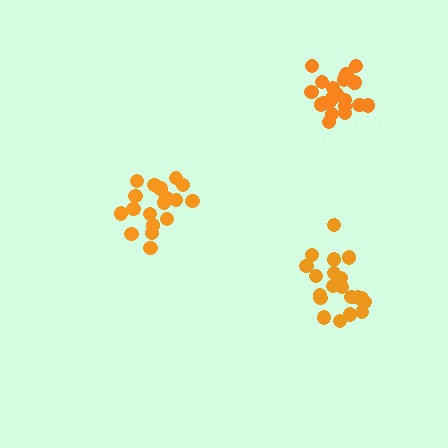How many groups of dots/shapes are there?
There are 3 groups.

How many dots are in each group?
Group 1: 21 dots, Group 2: 20 dots, Group 3: 19 dots (60 total).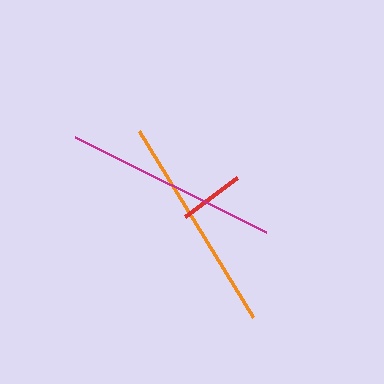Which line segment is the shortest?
The red line is the shortest at approximately 65 pixels.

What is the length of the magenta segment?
The magenta segment is approximately 213 pixels long.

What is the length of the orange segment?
The orange segment is approximately 218 pixels long.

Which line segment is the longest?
The orange line is the longest at approximately 218 pixels.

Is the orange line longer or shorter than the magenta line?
The orange line is longer than the magenta line.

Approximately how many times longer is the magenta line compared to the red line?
The magenta line is approximately 3.3 times the length of the red line.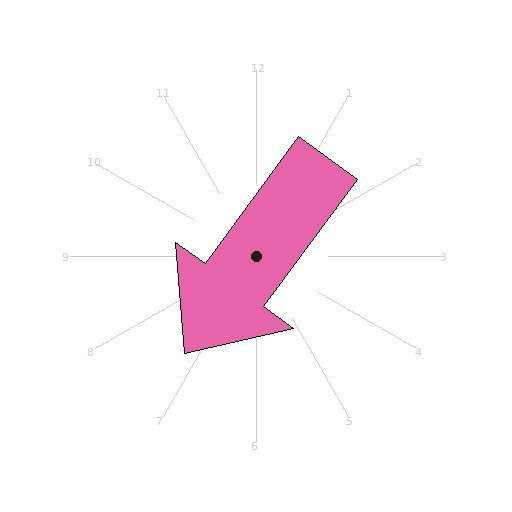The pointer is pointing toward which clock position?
Roughly 7 o'clock.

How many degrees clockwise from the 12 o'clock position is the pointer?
Approximately 216 degrees.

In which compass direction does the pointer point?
Southwest.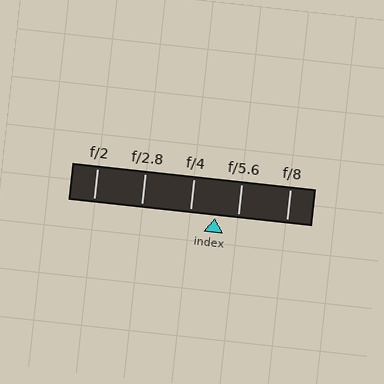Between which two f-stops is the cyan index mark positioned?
The index mark is between f/4 and f/5.6.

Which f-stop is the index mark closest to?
The index mark is closest to f/5.6.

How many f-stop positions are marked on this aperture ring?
There are 5 f-stop positions marked.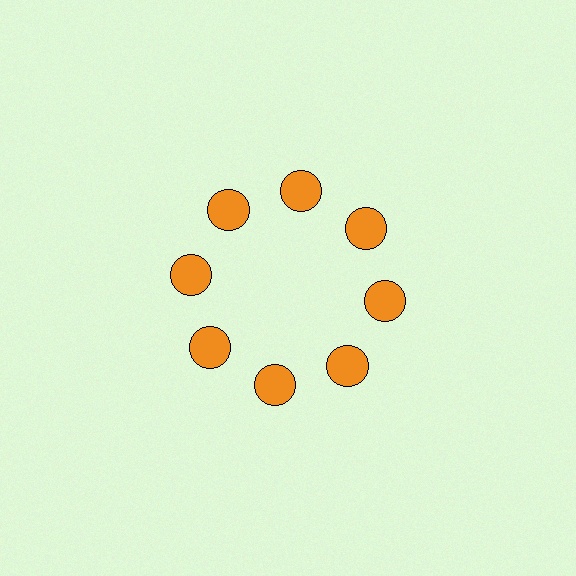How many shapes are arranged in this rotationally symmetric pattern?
There are 8 shapes, arranged in 8 groups of 1.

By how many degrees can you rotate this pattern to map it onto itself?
The pattern maps onto itself every 45 degrees of rotation.